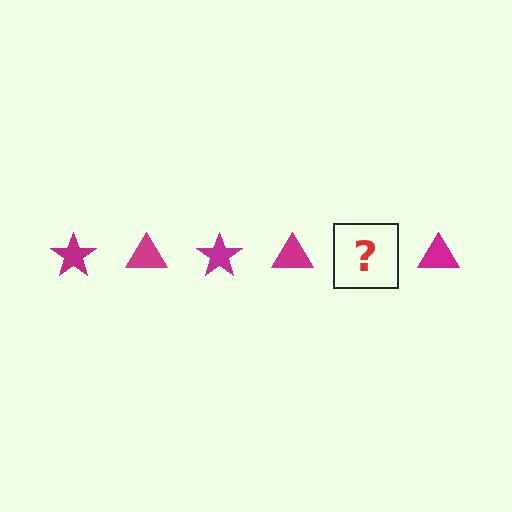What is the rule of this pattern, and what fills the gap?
The rule is that the pattern cycles through star, triangle shapes in magenta. The gap should be filled with a magenta star.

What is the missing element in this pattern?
The missing element is a magenta star.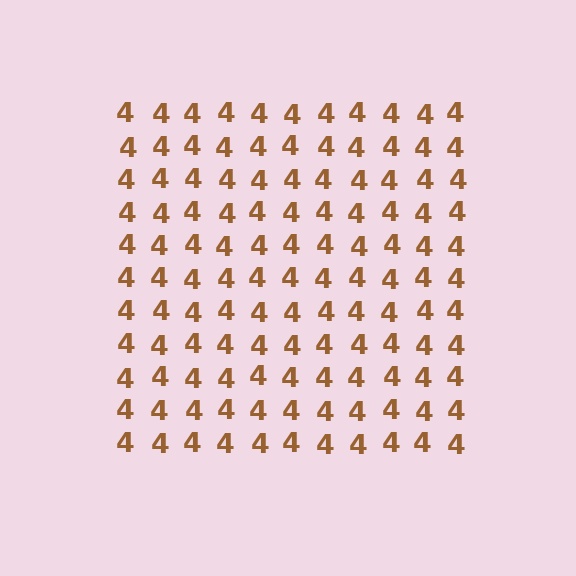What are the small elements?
The small elements are digit 4's.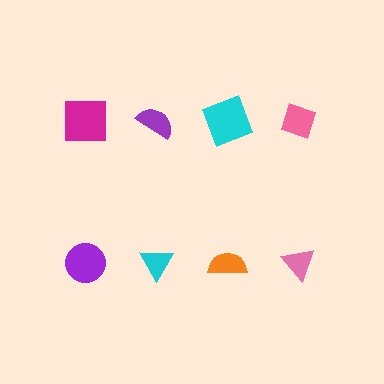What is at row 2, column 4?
A pink triangle.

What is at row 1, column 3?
A cyan square.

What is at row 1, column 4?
A pink diamond.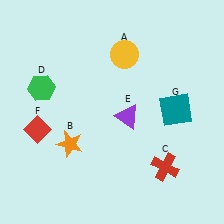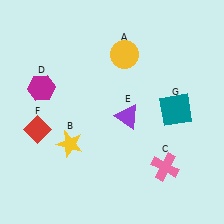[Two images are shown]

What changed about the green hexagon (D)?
In Image 1, D is green. In Image 2, it changed to magenta.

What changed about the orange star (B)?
In Image 1, B is orange. In Image 2, it changed to yellow.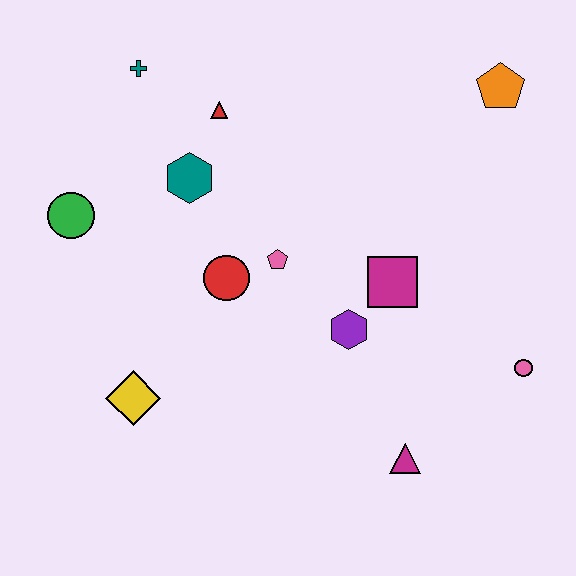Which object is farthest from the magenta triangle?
The teal cross is farthest from the magenta triangle.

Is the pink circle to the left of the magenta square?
No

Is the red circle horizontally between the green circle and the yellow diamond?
No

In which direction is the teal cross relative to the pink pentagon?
The teal cross is above the pink pentagon.